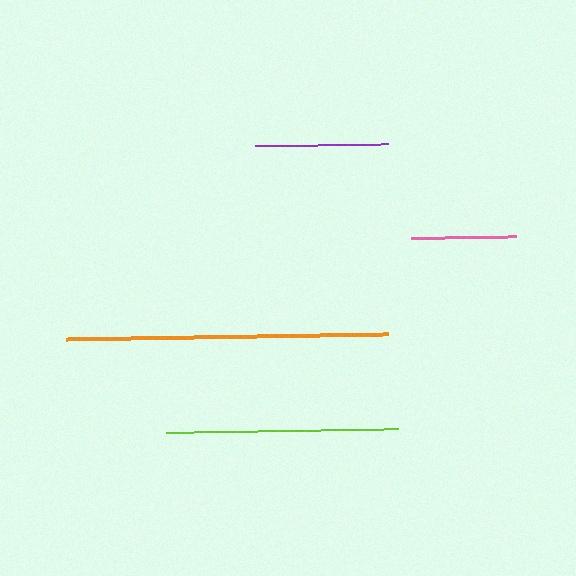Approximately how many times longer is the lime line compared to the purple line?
The lime line is approximately 1.7 times the length of the purple line.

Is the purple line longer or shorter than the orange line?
The orange line is longer than the purple line.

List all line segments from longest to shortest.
From longest to shortest: orange, lime, purple, pink.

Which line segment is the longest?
The orange line is the longest at approximately 322 pixels.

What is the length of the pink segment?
The pink segment is approximately 105 pixels long.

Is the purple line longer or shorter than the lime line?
The lime line is longer than the purple line.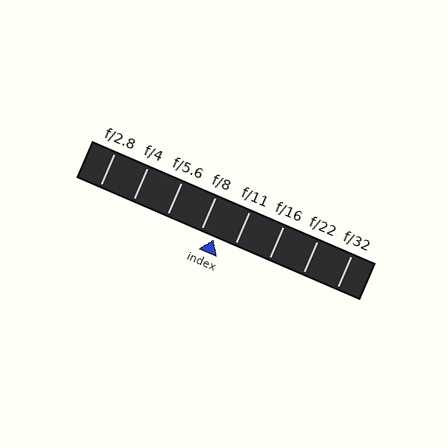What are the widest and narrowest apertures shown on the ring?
The widest aperture shown is f/2.8 and the narrowest is f/32.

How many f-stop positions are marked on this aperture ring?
There are 8 f-stop positions marked.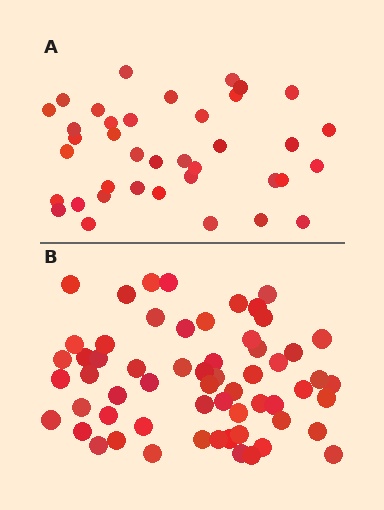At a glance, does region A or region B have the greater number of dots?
Region B (the bottom region) has more dots.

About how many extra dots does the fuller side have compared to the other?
Region B has approximately 20 more dots than region A.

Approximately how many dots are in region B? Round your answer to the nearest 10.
About 60 dots.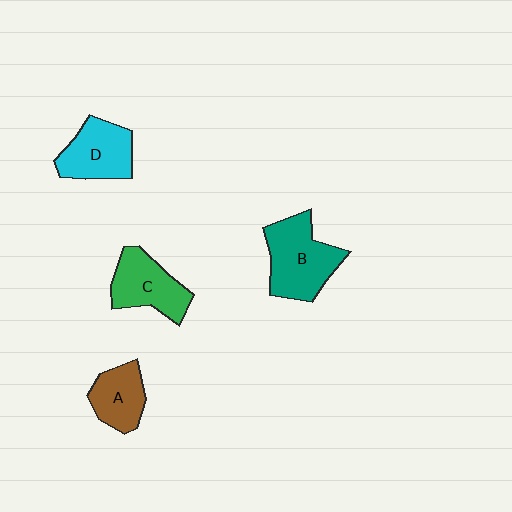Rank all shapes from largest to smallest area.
From largest to smallest: B (teal), D (cyan), C (green), A (brown).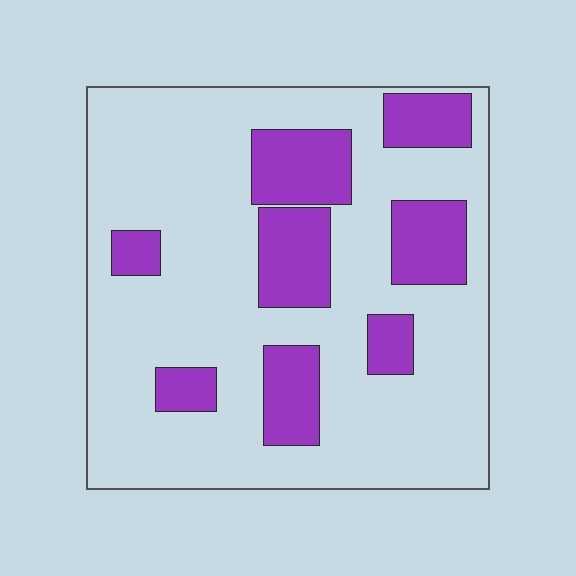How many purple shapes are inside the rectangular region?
8.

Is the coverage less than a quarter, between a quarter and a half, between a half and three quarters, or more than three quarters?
Less than a quarter.